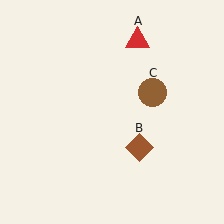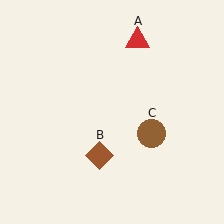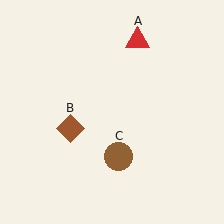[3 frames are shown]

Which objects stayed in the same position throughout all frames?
Red triangle (object A) remained stationary.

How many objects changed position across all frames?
2 objects changed position: brown diamond (object B), brown circle (object C).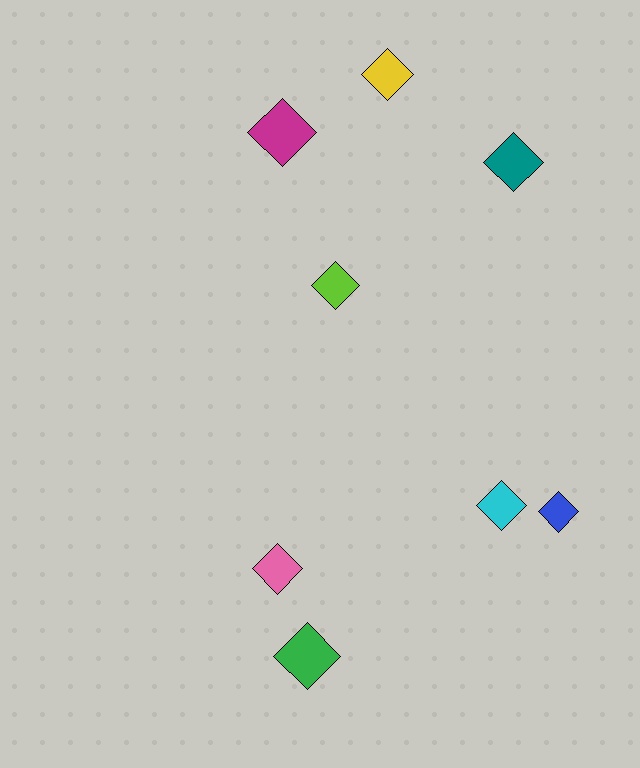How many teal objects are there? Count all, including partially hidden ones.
There is 1 teal object.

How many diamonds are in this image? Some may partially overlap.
There are 8 diamonds.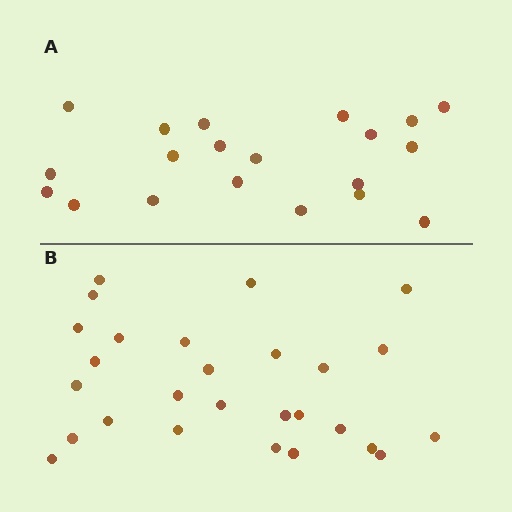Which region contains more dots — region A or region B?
Region B (the bottom region) has more dots.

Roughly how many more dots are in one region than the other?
Region B has roughly 8 or so more dots than region A.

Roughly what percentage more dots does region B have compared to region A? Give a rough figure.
About 35% more.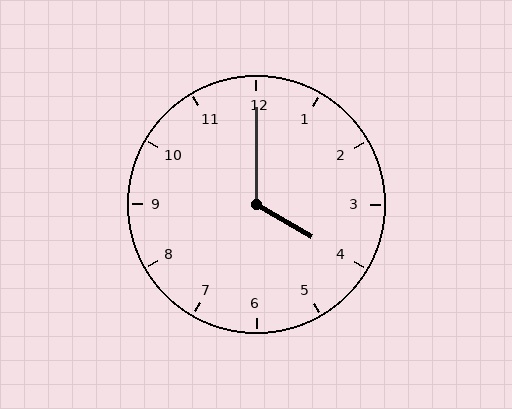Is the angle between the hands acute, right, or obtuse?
It is obtuse.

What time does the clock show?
4:00.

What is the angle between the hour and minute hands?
Approximately 120 degrees.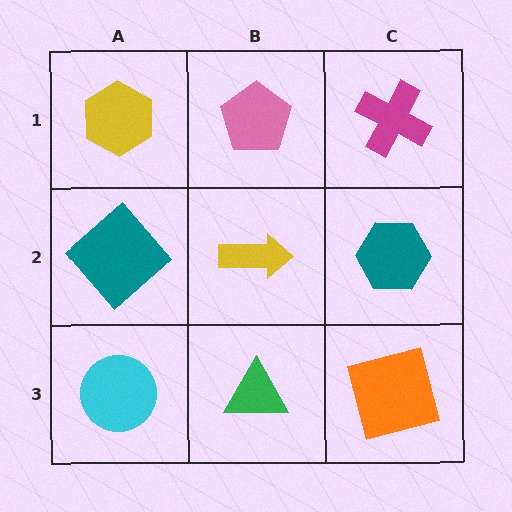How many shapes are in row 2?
3 shapes.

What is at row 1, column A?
A yellow hexagon.